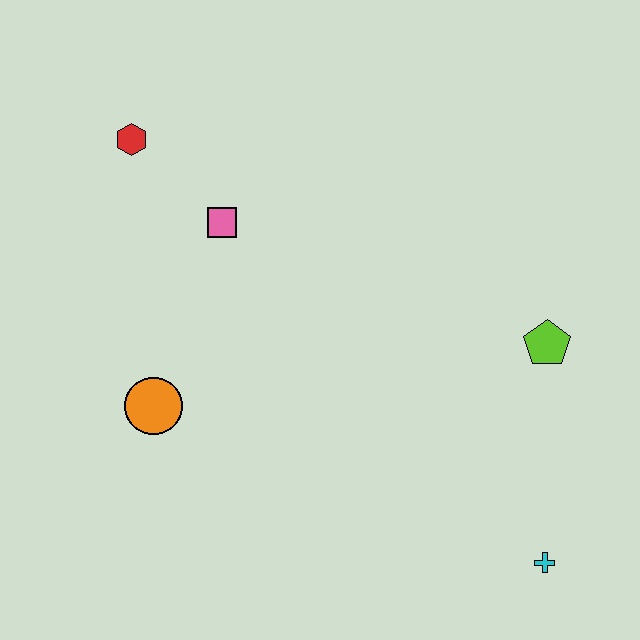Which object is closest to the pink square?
The red hexagon is closest to the pink square.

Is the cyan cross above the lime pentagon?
No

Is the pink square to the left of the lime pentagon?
Yes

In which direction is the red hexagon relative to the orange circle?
The red hexagon is above the orange circle.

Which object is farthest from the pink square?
The cyan cross is farthest from the pink square.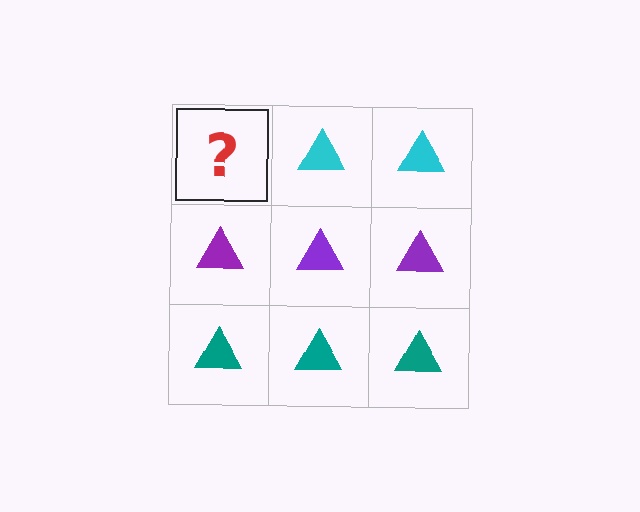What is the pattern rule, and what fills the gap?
The rule is that each row has a consistent color. The gap should be filled with a cyan triangle.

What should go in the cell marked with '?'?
The missing cell should contain a cyan triangle.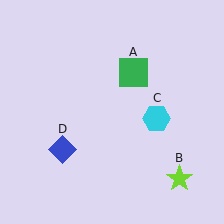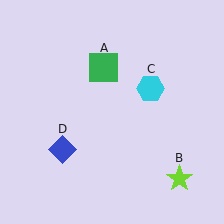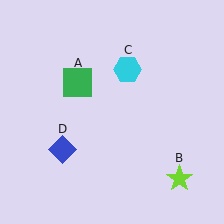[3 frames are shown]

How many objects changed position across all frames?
2 objects changed position: green square (object A), cyan hexagon (object C).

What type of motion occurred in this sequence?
The green square (object A), cyan hexagon (object C) rotated counterclockwise around the center of the scene.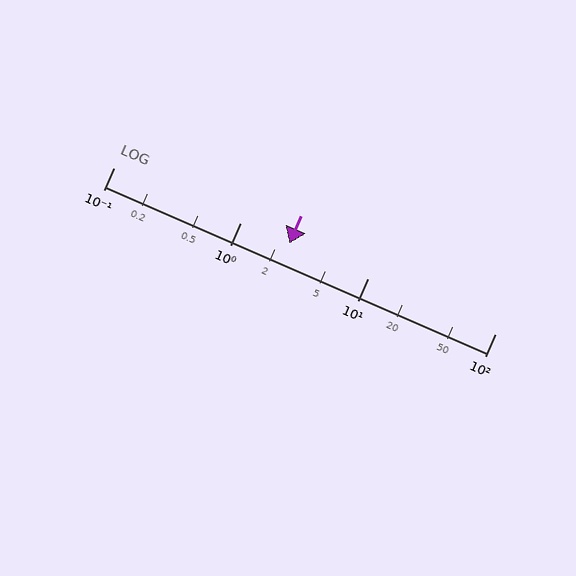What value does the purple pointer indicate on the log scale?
The pointer indicates approximately 2.4.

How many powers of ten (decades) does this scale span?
The scale spans 3 decades, from 0.1 to 100.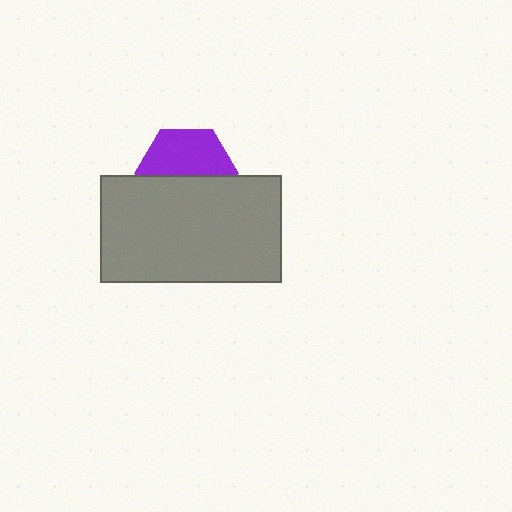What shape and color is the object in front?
The object in front is a gray rectangle.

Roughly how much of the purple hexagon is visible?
About half of it is visible (roughly 52%).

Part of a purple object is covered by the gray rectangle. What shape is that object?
It is a hexagon.